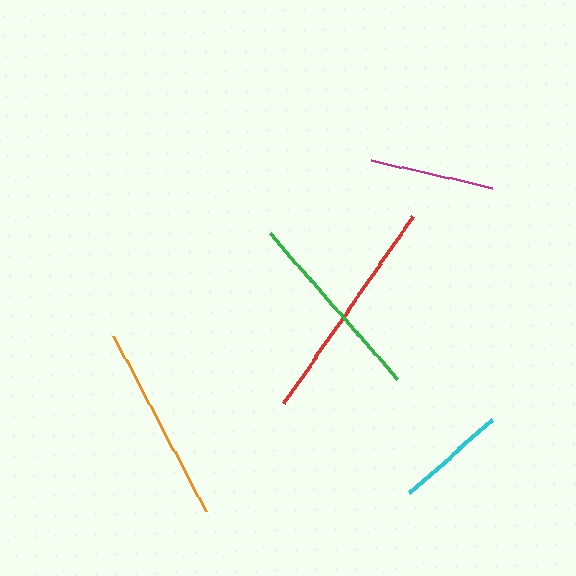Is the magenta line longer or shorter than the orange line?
The orange line is longer than the magenta line.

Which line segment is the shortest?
The cyan line is the shortest at approximately 110 pixels.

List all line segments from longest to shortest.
From longest to shortest: red, orange, green, magenta, cyan.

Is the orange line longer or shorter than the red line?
The red line is longer than the orange line.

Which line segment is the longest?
The red line is the longest at approximately 227 pixels.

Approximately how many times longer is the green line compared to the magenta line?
The green line is approximately 1.6 times the length of the magenta line.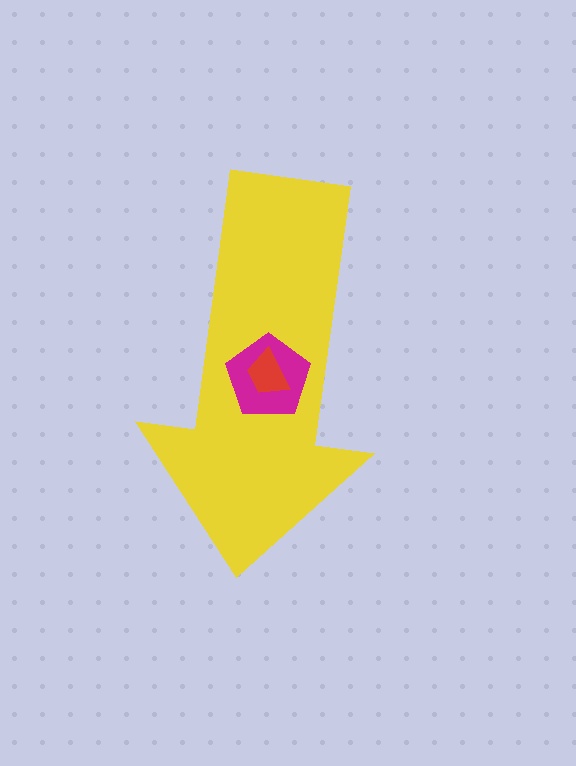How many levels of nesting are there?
3.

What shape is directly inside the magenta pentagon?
The red trapezoid.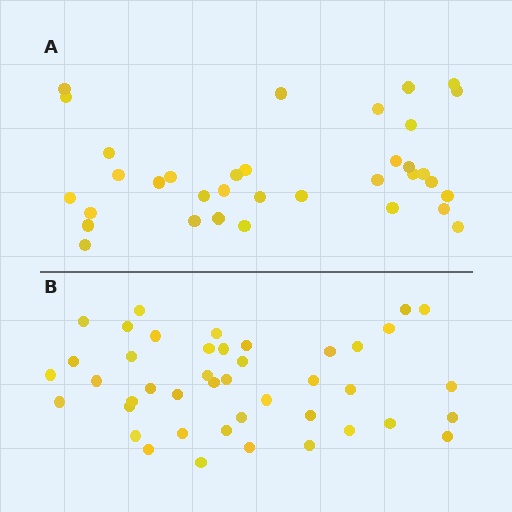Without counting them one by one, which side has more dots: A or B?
Region B (the bottom region) has more dots.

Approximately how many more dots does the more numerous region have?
Region B has roughly 8 or so more dots than region A.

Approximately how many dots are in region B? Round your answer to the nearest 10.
About 40 dots. (The exact count is 43, which rounds to 40.)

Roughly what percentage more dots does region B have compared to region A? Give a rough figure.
About 25% more.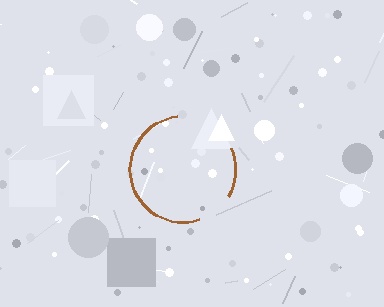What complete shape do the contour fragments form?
The contour fragments form a circle.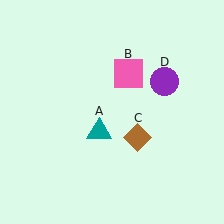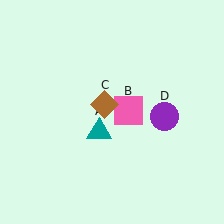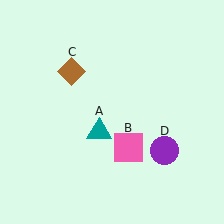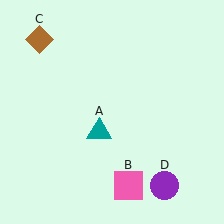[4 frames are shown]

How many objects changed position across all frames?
3 objects changed position: pink square (object B), brown diamond (object C), purple circle (object D).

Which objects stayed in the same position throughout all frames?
Teal triangle (object A) remained stationary.